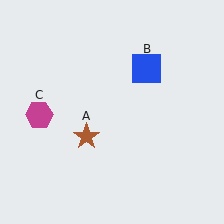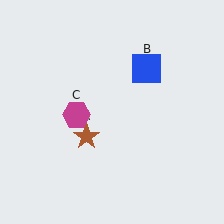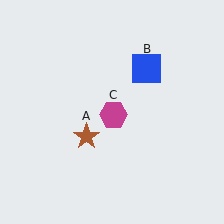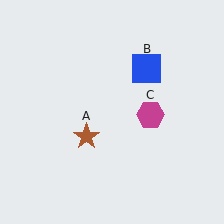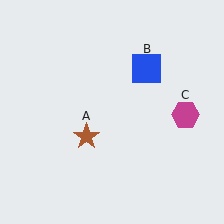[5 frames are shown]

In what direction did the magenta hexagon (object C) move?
The magenta hexagon (object C) moved right.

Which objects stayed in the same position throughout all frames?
Brown star (object A) and blue square (object B) remained stationary.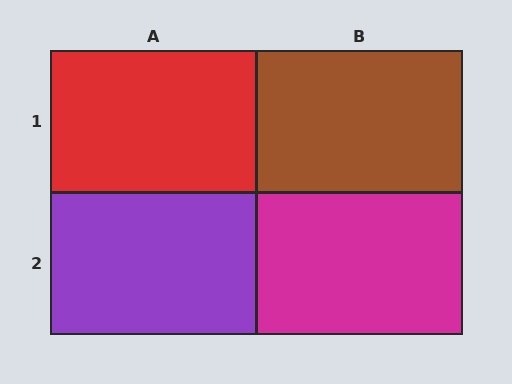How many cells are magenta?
1 cell is magenta.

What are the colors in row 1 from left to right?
Red, brown.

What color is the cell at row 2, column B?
Magenta.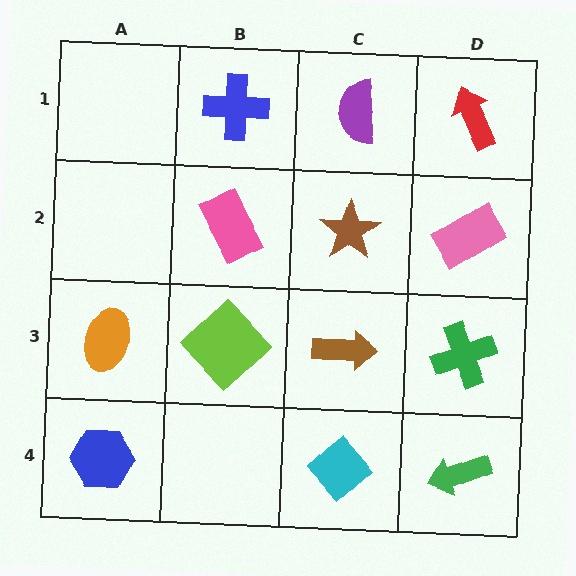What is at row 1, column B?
A blue cross.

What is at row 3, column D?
A green cross.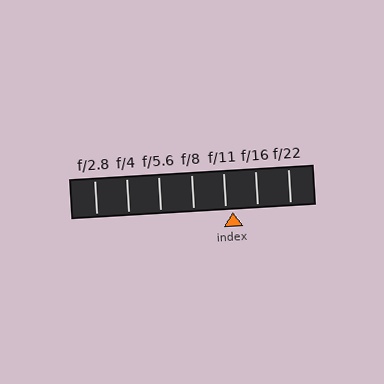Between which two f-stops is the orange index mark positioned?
The index mark is between f/11 and f/16.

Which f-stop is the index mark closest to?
The index mark is closest to f/11.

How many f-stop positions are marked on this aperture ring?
There are 7 f-stop positions marked.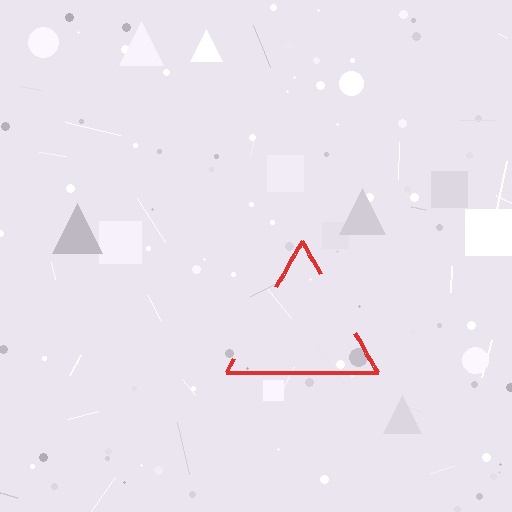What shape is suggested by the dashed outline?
The dashed outline suggests a triangle.